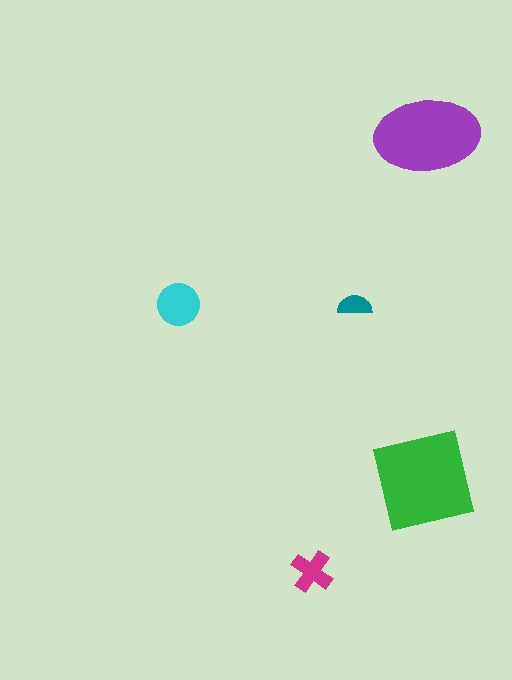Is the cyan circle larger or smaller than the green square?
Smaller.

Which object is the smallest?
The teal semicircle.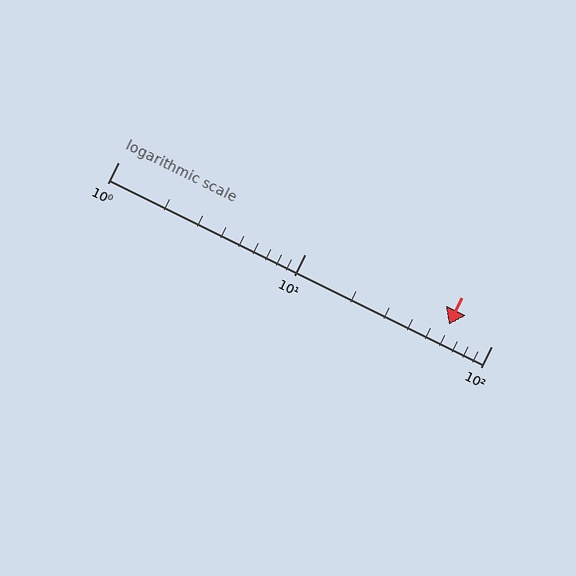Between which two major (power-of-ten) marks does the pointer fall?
The pointer is between 10 and 100.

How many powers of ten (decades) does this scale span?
The scale spans 2 decades, from 1 to 100.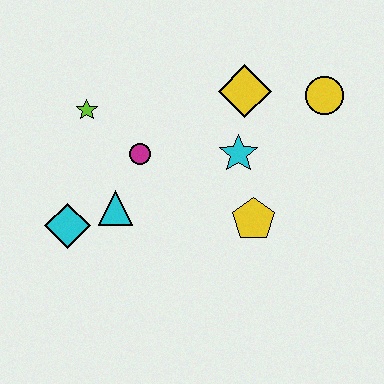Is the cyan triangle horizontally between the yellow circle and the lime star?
Yes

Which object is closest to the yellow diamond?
The cyan star is closest to the yellow diamond.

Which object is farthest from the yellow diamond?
The cyan diamond is farthest from the yellow diamond.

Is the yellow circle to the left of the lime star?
No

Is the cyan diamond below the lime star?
Yes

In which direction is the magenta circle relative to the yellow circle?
The magenta circle is to the left of the yellow circle.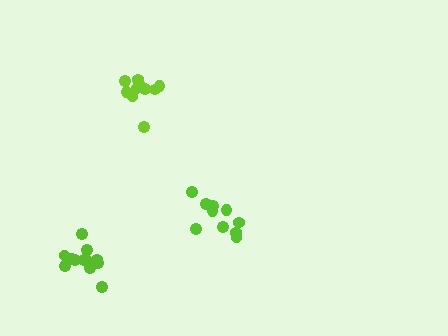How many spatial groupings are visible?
There are 3 spatial groupings.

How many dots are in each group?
Group 1: 10 dots, Group 2: 13 dots, Group 3: 10 dots (33 total).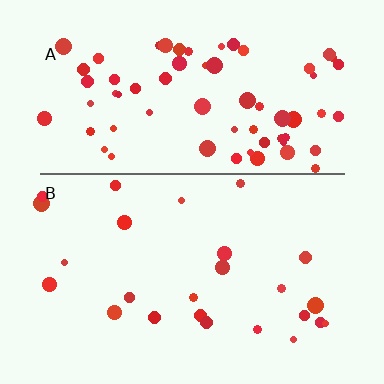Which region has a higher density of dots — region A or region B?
A (the top).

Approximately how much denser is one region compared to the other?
Approximately 2.6× — region A over region B.